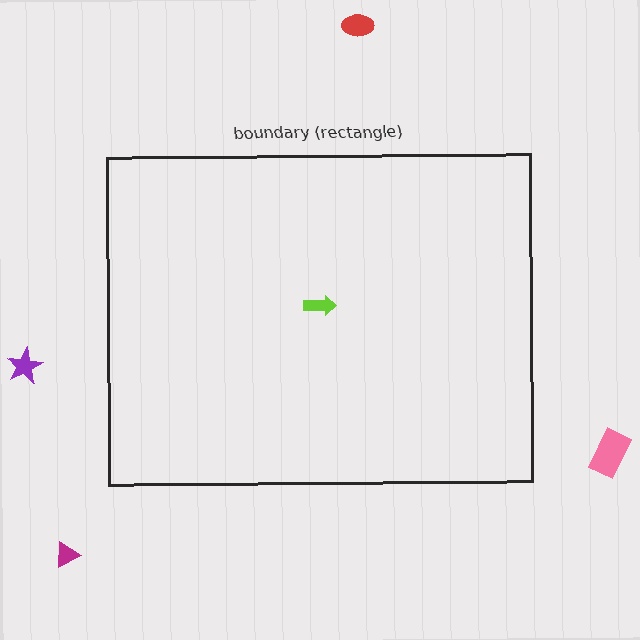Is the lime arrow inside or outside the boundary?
Inside.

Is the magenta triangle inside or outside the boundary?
Outside.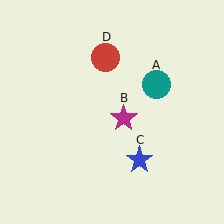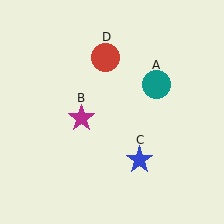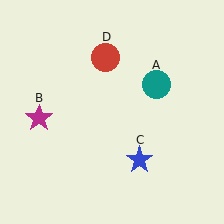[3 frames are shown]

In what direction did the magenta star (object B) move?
The magenta star (object B) moved left.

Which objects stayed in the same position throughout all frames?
Teal circle (object A) and blue star (object C) and red circle (object D) remained stationary.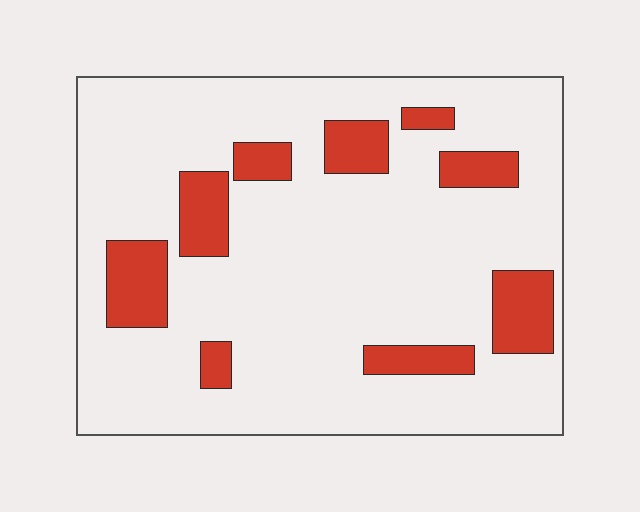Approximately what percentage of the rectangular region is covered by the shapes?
Approximately 15%.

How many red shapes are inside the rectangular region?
9.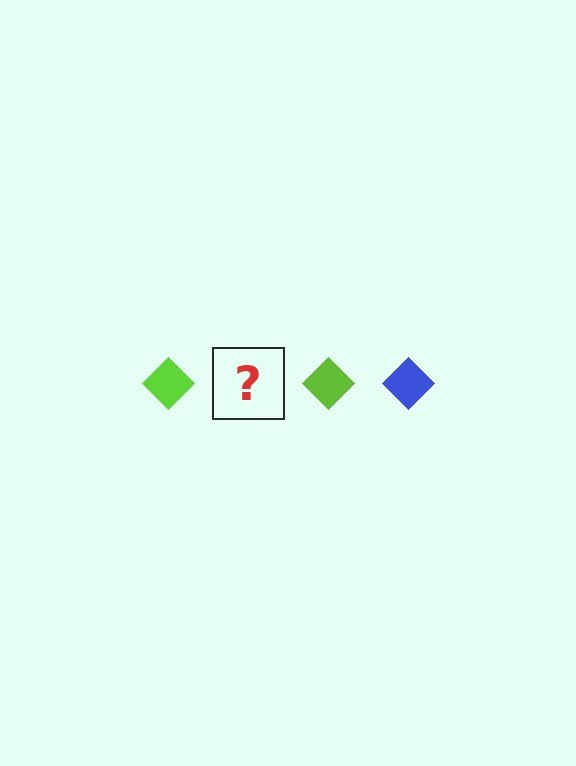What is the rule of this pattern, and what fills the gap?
The rule is that the pattern cycles through lime, blue diamonds. The gap should be filled with a blue diamond.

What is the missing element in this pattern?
The missing element is a blue diamond.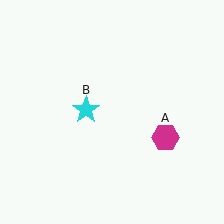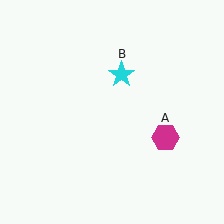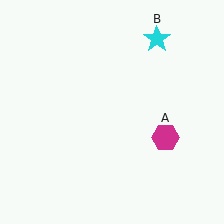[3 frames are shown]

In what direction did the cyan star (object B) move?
The cyan star (object B) moved up and to the right.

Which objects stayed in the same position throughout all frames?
Magenta hexagon (object A) remained stationary.